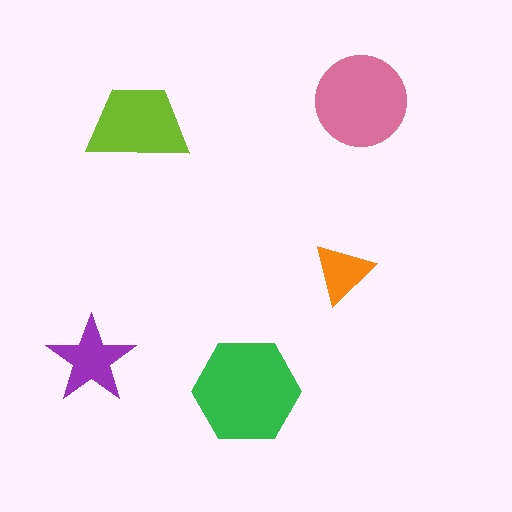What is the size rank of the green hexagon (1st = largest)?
1st.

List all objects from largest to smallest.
The green hexagon, the pink circle, the lime trapezoid, the purple star, the orange triangle.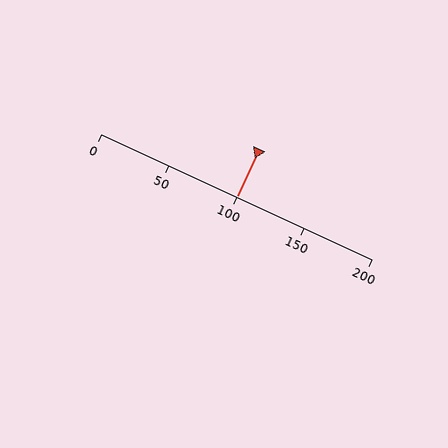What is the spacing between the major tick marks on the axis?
The major ticks are spaced 50 apart.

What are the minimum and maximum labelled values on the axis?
The axis runs from 0 to 200.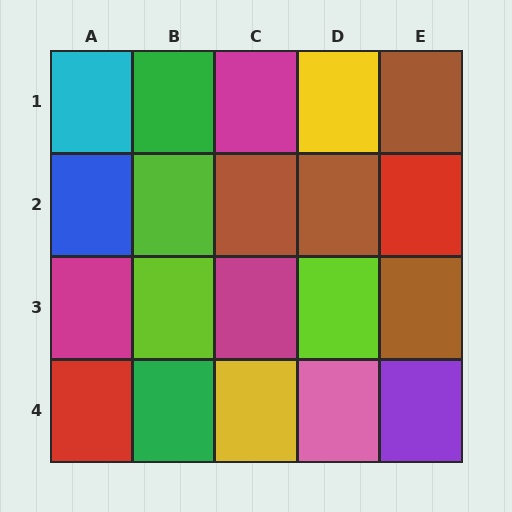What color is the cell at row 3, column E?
Brown.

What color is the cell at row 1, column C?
Magenta.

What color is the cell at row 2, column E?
Red.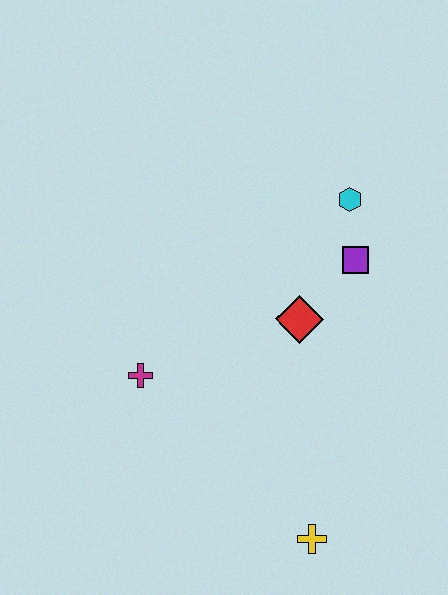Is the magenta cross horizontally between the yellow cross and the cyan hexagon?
No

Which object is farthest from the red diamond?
The yellow cross is farthest from the red diamond.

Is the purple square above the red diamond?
Yes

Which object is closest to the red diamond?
The purple square is closest to the red diamond.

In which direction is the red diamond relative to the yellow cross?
The red diamond is above the yellow cross.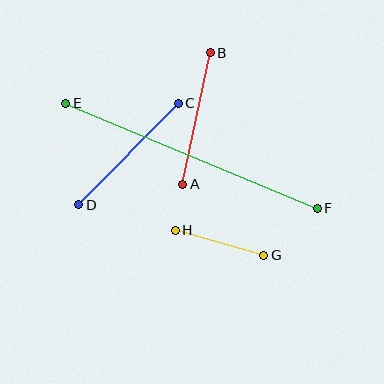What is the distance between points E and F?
The distance is approximately 273 pixels.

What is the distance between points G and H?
The distance is approximately 92 pixels.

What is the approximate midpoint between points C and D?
The midpoint is at approximately (128, 154) pixels.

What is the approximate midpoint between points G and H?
The midpoint is at approximately (219, 243) pixels.